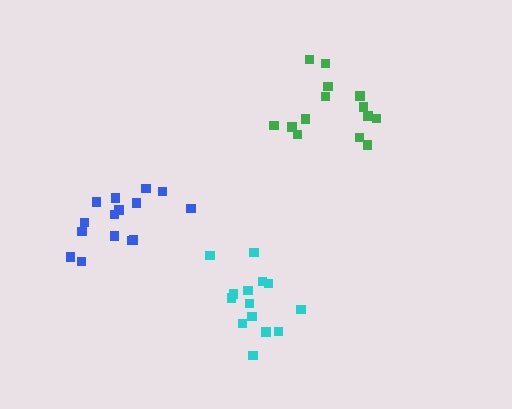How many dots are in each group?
Group 1: 14 dots, Group 2: 14 dots, Group 3: 15 dots (43 total).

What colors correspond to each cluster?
The clusters are colored: cyan, green, blue.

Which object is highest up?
The green cluster is topmost.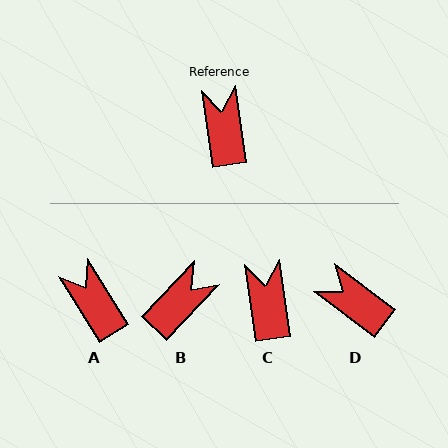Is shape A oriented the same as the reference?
No, it is off by about 24 degrees.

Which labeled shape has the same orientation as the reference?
C.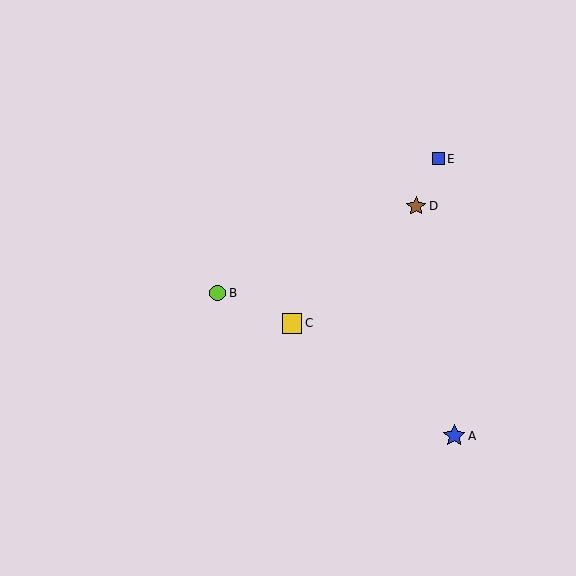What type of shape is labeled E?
Shape E is a blue square.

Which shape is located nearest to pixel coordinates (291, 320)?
The yellow square (labeled C) at (292, 323) is nearest to that location.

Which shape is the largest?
The blue star (labeled A) is the largest.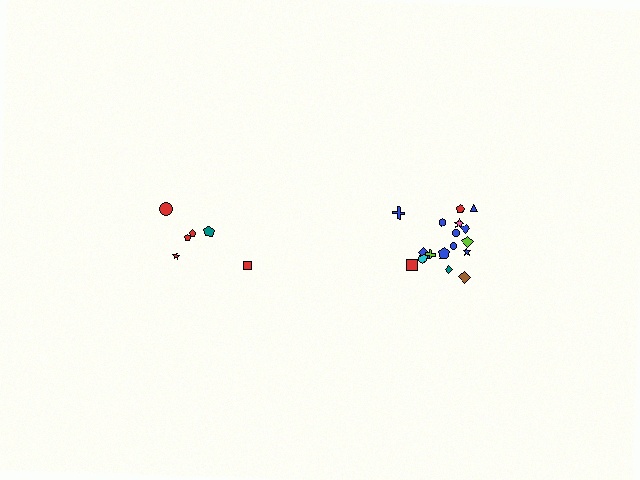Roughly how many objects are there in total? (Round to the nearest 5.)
Roughly 25 objects in total.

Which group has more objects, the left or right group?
The right group.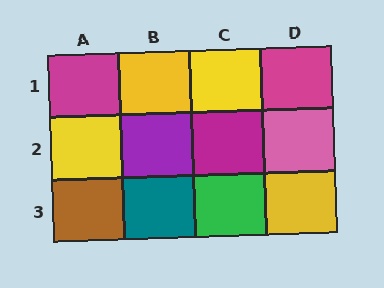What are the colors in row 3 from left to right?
Brown, teal, green, yellow.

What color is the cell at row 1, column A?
Magenta.